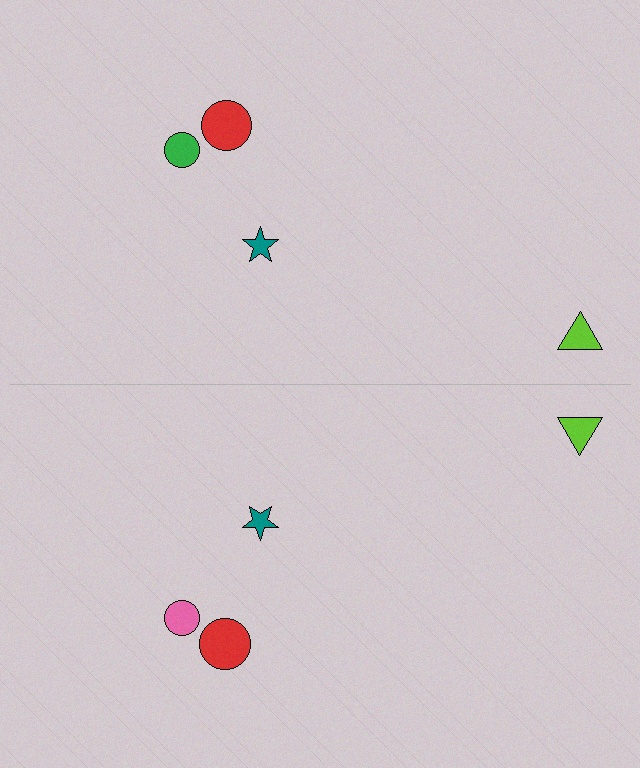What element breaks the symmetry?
The pink circle on the bottom side breaks the symmetry — its mirror counterpart is green.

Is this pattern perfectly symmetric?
No, the pattern is not perfectly symmetric. The pink circle on the bottom side breaks the symmetry — its mirror counterpart is green.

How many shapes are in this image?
There are 8 shapes in this image.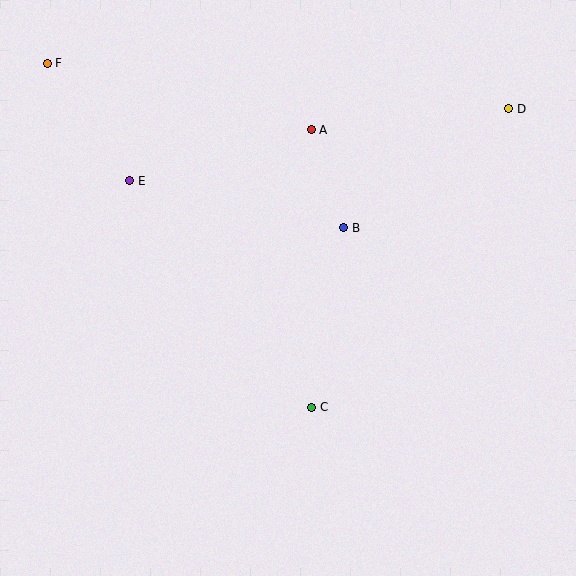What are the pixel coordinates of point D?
Point D is at (509, 109).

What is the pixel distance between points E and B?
The distance between E and B is 219 pixels.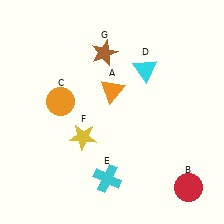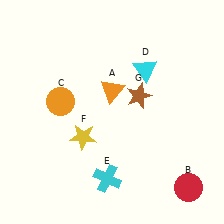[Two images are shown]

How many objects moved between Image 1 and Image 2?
1 object moved between the two images.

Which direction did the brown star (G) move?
The brown star (G) moved down.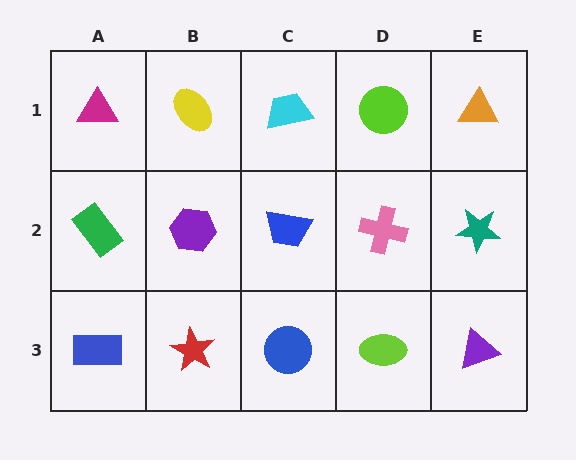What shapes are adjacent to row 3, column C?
A blue trapezoid (row 2, column C), a red star (row 3, column B), a lime ellipse (row 3, column D).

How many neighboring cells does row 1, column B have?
3.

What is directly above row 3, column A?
A green rectangle.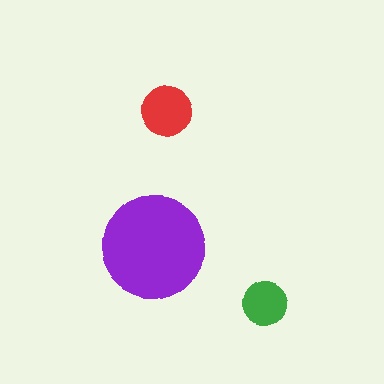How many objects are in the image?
There are 3 objects in the image.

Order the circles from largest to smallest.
the purple one, the red one, the green one.